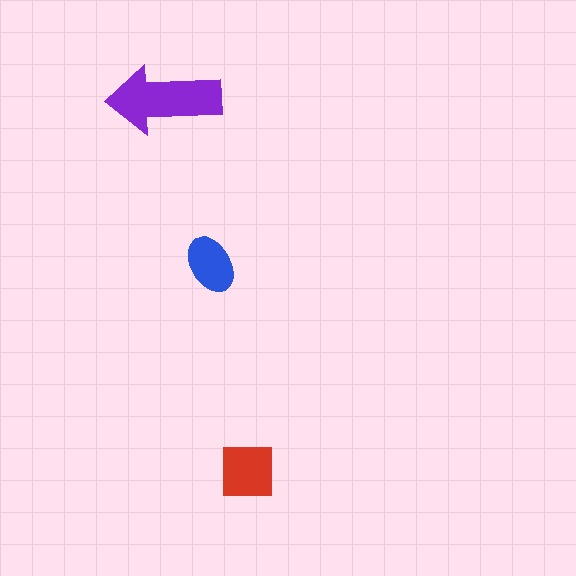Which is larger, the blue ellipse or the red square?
The red square.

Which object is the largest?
The purple arrow.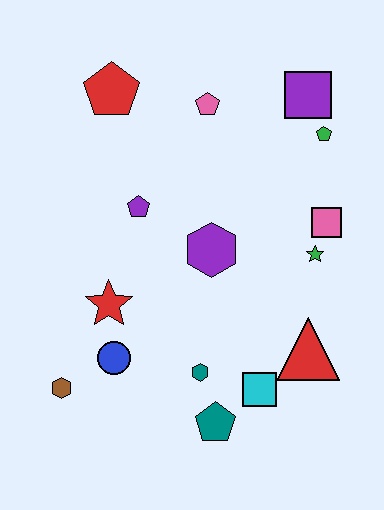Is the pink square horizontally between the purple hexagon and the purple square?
No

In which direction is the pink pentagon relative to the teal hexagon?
The pink pentagon is above the teal hexagon.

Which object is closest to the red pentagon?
The pink pentagon is closest to the red pentagon.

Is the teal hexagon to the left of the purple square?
Yes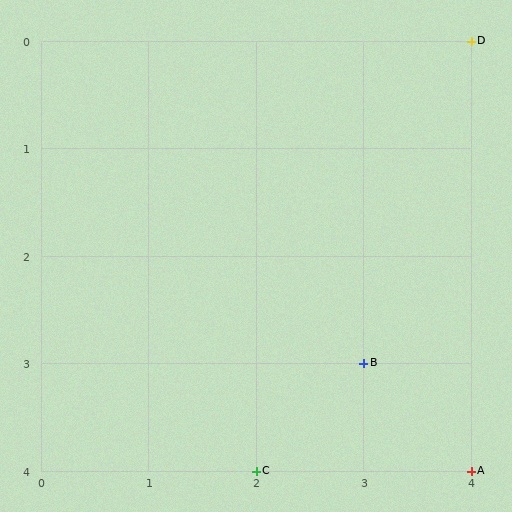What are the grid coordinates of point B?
Point B is at grid coordinates (3, 3).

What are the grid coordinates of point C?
Point C is at grid coordinates (2, 4).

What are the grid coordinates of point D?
Point D is at grid coordinates (4, 0).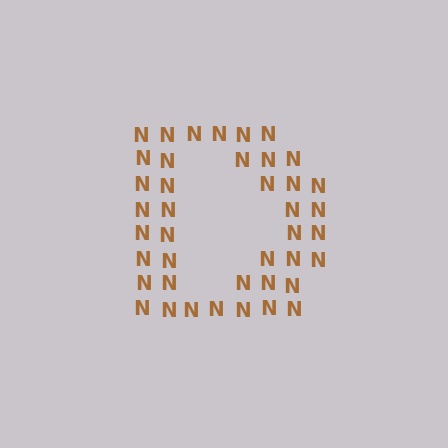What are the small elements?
The small elements are letter N's.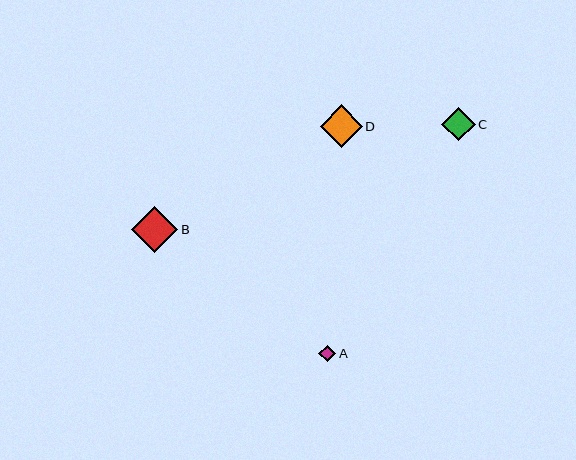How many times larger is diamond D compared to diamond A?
Diamond D is approximately 2.5 times the size of diamond A.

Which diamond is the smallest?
Diamond A is the smallest with a size of approximately 17 pixels.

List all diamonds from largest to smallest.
From largest to smallest: B, D, C, A.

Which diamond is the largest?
Diamond B is the largest with a size of approximately 47 pixels.